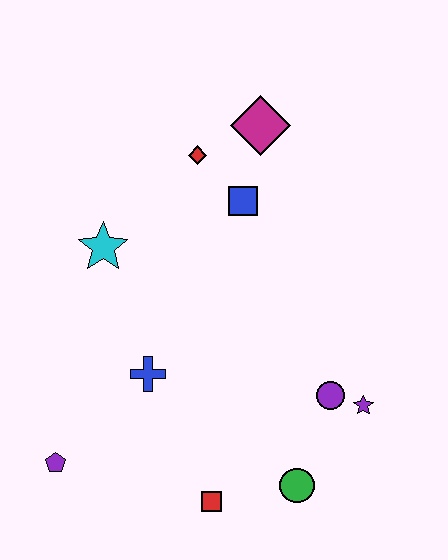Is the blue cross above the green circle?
Yes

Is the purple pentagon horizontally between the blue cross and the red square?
No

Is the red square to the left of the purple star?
Yes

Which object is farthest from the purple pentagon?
The magenta diamond is farthest from the purple pentagon.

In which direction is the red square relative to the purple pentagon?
The red square is to the right of the purple pentagon.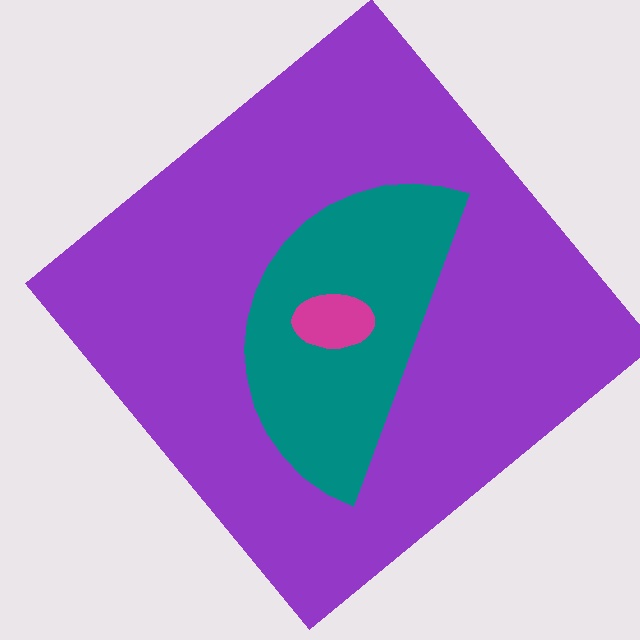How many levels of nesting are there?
3.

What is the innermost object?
The magenta ellipse.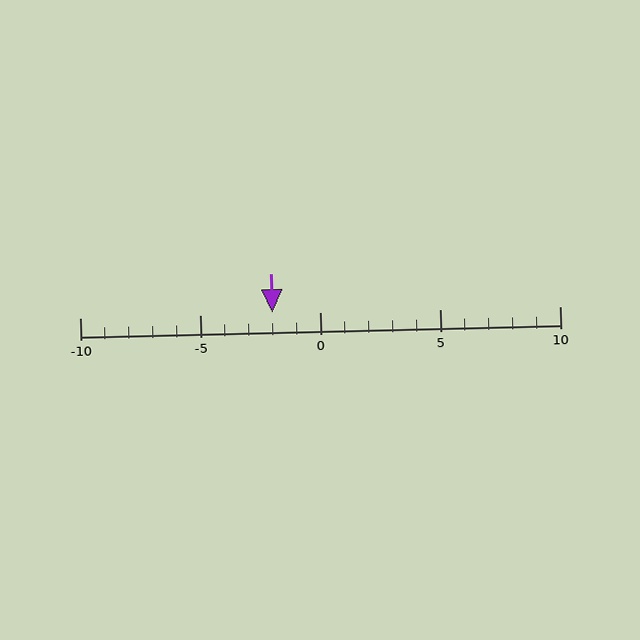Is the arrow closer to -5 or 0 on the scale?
The arrow is closer to 0.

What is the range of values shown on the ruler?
The ruler shows values from -10 to 10.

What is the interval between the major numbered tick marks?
The major tick marks are spaced 5 units apart.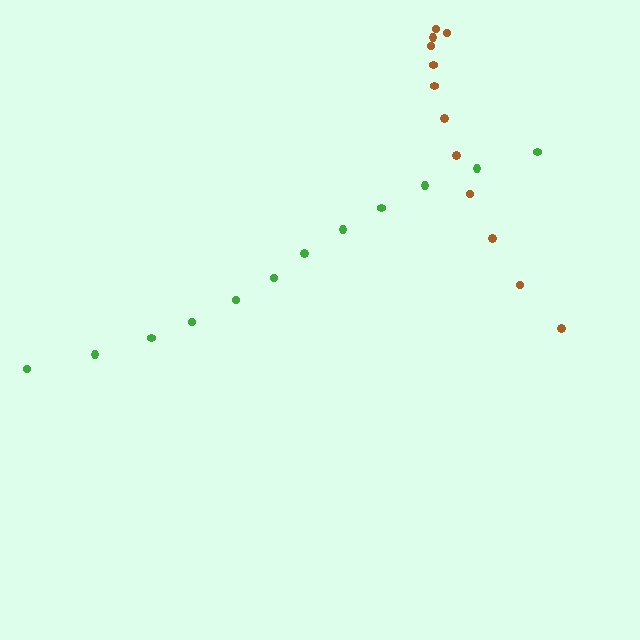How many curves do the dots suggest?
There are 2 distinct paths.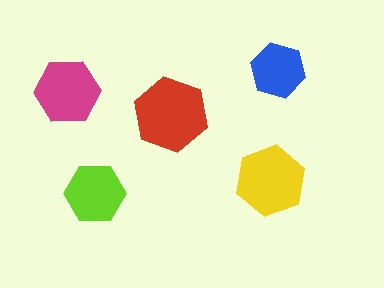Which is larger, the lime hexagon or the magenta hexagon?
The magenta one.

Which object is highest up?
The blue hexagon is topmost.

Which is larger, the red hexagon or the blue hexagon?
The red one.